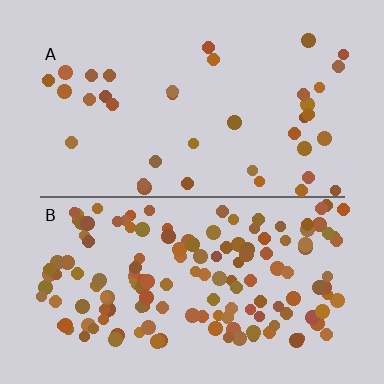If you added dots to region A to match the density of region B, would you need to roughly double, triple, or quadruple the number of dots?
Approximately quadruple.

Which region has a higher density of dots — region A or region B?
B (the bottom).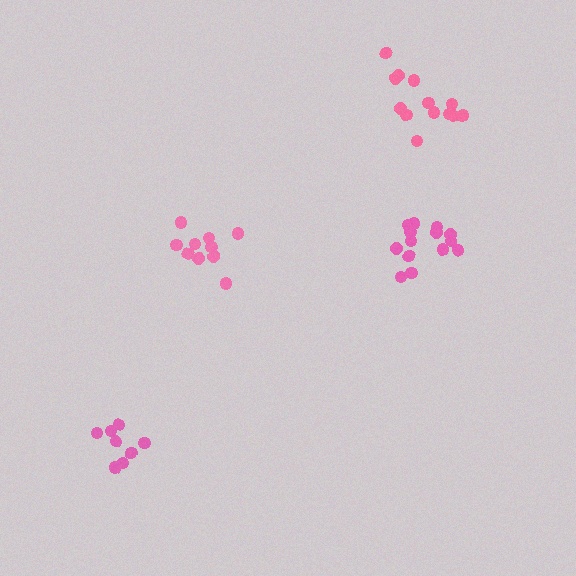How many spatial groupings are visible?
There are 4 spatial groupings.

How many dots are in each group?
Group 1: 14 dots, Group 2: 10 dots, Group 3: 8 dots, Group 4: 14 dots (46 total).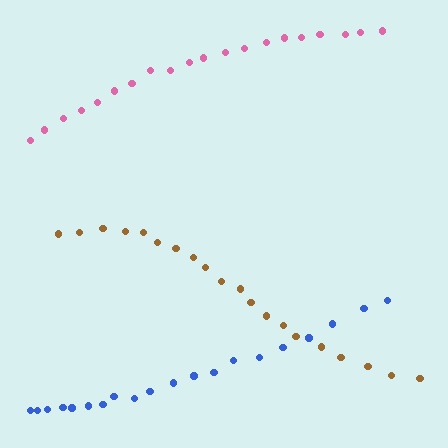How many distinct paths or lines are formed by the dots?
There are 3 distinct paths.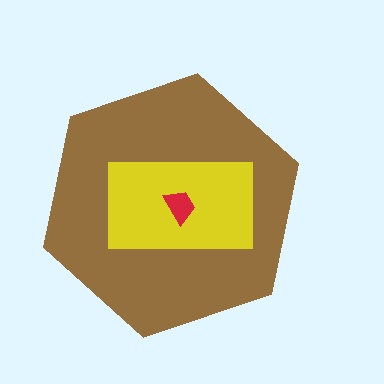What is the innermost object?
The red trapezoid.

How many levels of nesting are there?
3.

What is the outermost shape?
The brown hexagon.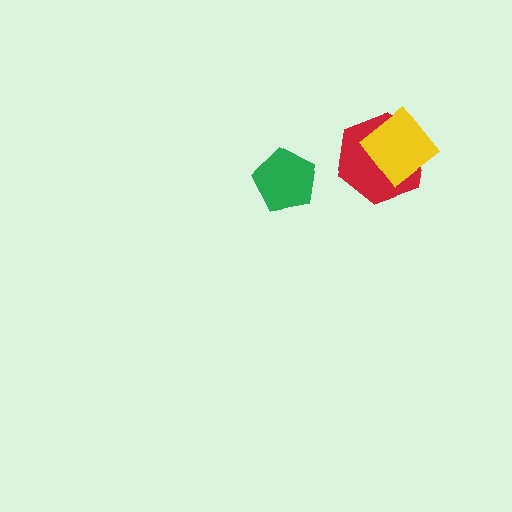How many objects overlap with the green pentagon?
0 objects overlap with the green pentagon.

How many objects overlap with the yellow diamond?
1 object overlaps with the yellow diamond.